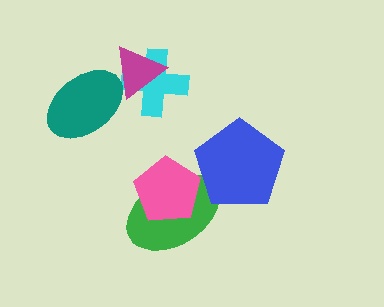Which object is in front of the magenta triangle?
The teal ellipse is in front of the magenta triangle.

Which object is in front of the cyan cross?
The magenta triangle is in front of the cyan cross.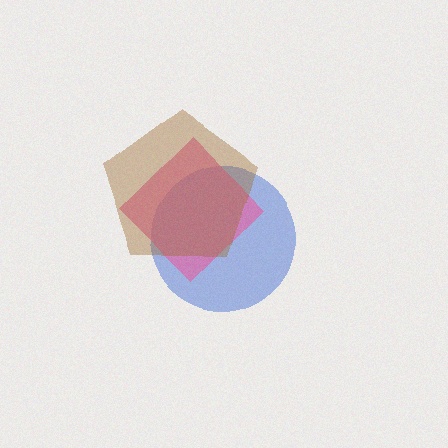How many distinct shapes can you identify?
There are 3 distinct shapes: a blue circle, a pink diamond, a brown pentagon.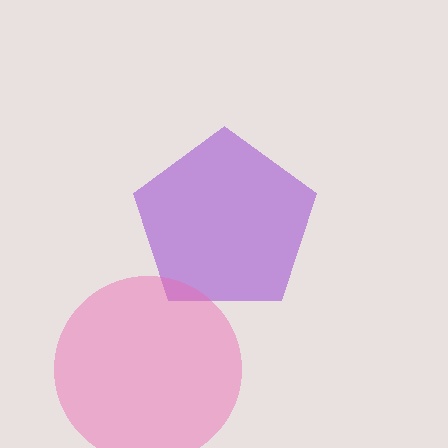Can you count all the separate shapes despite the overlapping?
Yes, there are 2 separate shapes.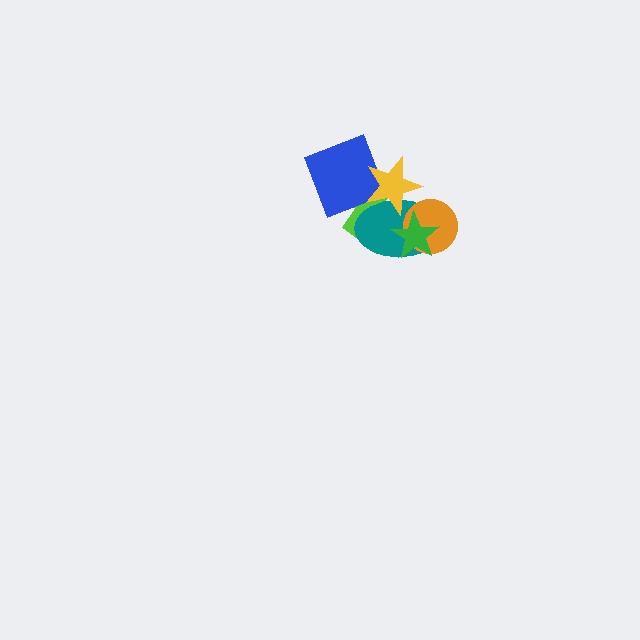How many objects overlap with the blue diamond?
3 objects overlap with the blue diamond.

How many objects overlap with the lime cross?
3 objects overlap with the lime cross.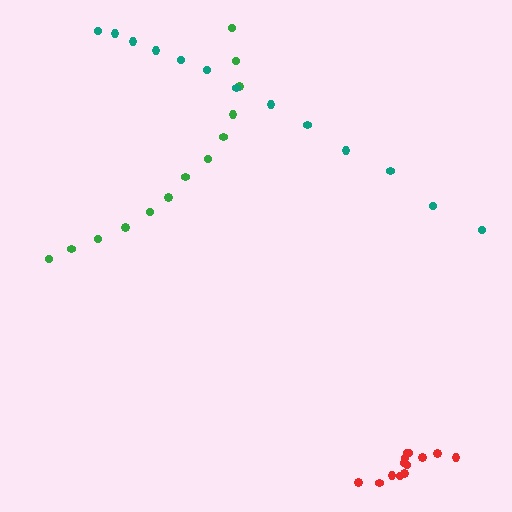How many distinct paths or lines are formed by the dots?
There are 3 distinct paths.